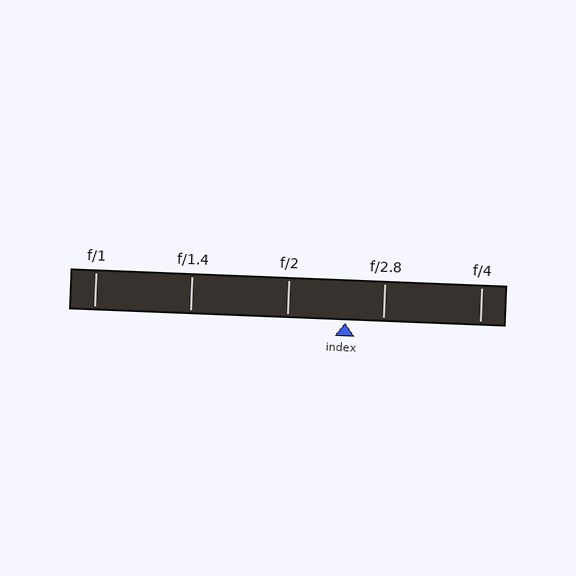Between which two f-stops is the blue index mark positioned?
The index mark is between f/2 and f/2.8.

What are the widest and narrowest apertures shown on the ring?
The widest aperture shown is f/1 and the narrowest is f/4.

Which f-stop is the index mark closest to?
The index mark is closest to f/2.8.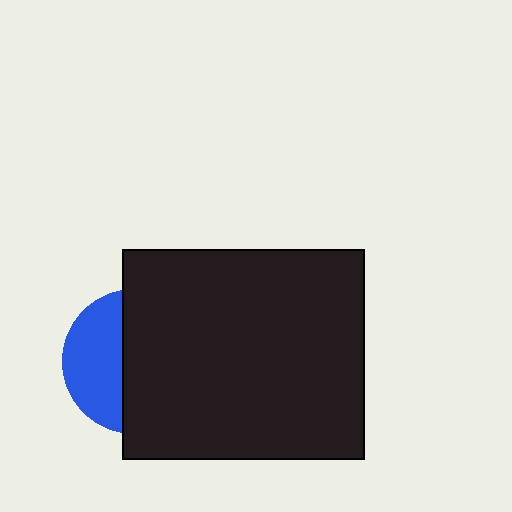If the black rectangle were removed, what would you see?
You would see the complete blue circle.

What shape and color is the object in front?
The object in front is a black rectangle.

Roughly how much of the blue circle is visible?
A small part of it is visible (roughly 39%).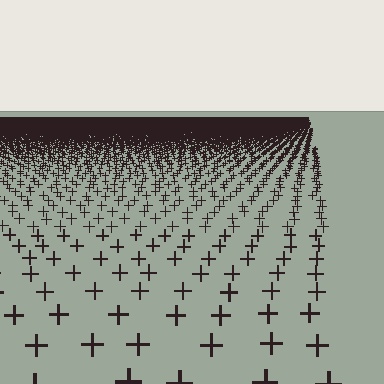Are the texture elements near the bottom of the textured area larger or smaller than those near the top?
Larger. Near the bottom, elements are closer to the viewer and appear at a bigger on-screen size.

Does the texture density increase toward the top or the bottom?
Density increases toward the top.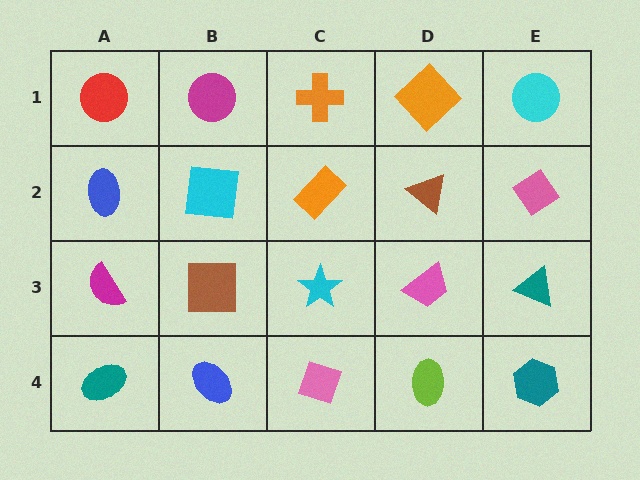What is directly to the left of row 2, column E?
A brown triangle.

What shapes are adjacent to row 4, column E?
A teal triangle (row 3, column E), a lime ellipse (row 4, column D).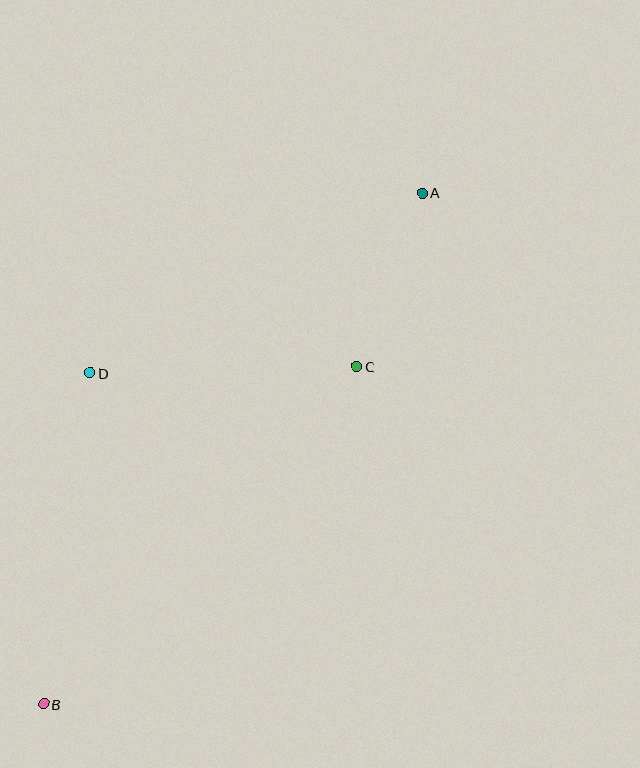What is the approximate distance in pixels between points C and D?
The distance between C and D is approximately 267 pixels.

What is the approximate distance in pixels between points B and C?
The distance between B and C is approximately 460 pixels.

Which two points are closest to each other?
Points A and C are closest to each other.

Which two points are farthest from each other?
Points A and B are farthest from each other.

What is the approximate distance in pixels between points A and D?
The distance between A and D is approximately 378 pixels.